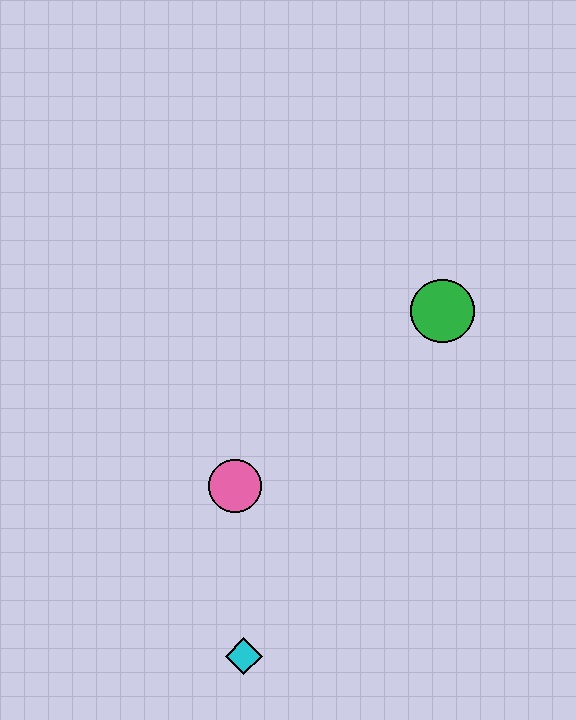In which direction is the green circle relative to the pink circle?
The green circle is to the right of the pink circle.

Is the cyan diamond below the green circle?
Yes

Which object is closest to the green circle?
The pink circle is closest to the green circle.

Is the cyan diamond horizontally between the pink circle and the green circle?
Yes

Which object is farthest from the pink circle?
The green circle is farthest from the pink circle.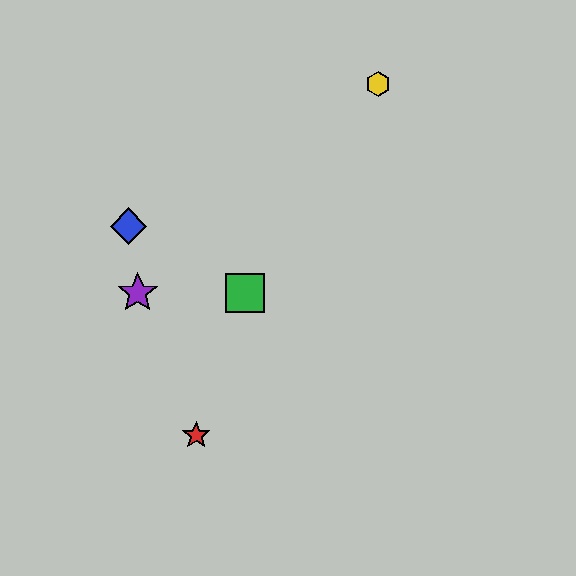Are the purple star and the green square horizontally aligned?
Yes, both are at y≈293.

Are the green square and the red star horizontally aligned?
No, the green square is at y≈293 and the red star is at y≈435.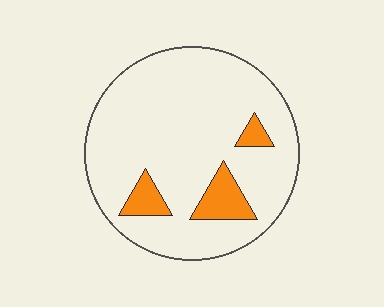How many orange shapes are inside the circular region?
3.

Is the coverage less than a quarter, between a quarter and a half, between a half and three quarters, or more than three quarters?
Less than a quarter.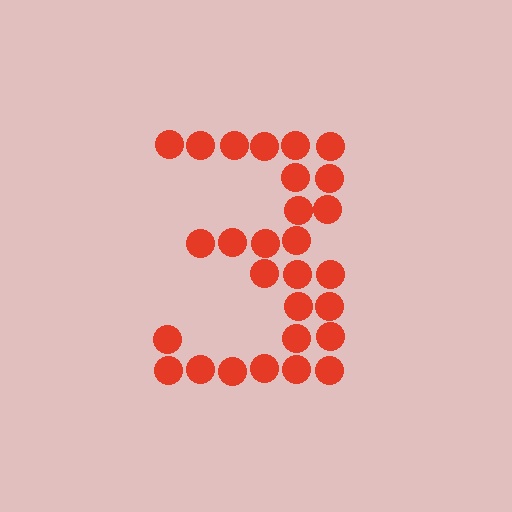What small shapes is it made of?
It is made of small circles.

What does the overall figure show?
The overall figure shows the digit 3.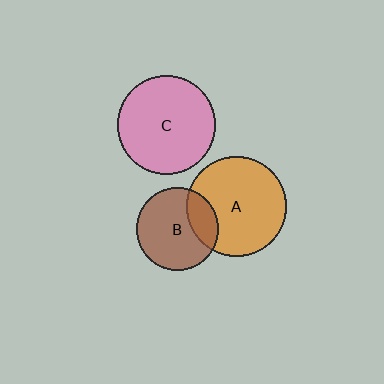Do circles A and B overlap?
Yes.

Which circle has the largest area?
Circle A (orange).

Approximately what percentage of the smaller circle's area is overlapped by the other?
Approximately 25%.